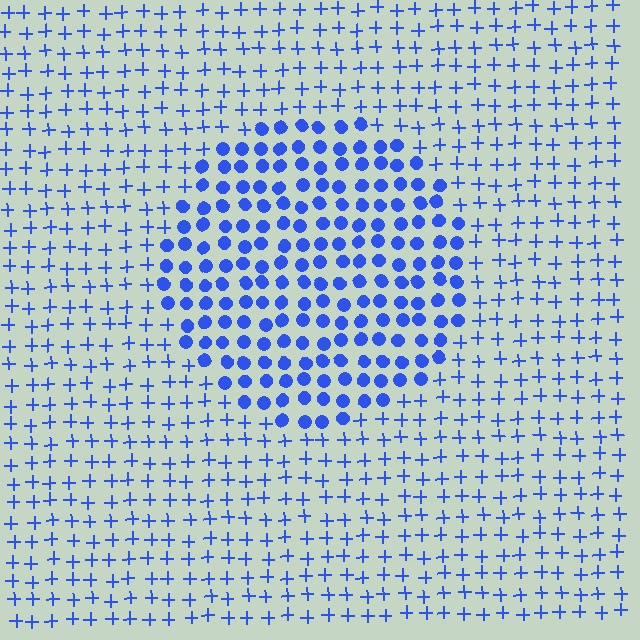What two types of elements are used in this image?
The image uses circles inside the circle region and plus signs outside it.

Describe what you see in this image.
The image is filled with small blue elements arranged in a uniform grid. A circle-shaped region contains circles, while the surrounding area contains plus signs. The boundary is defined purely by the change in element shape.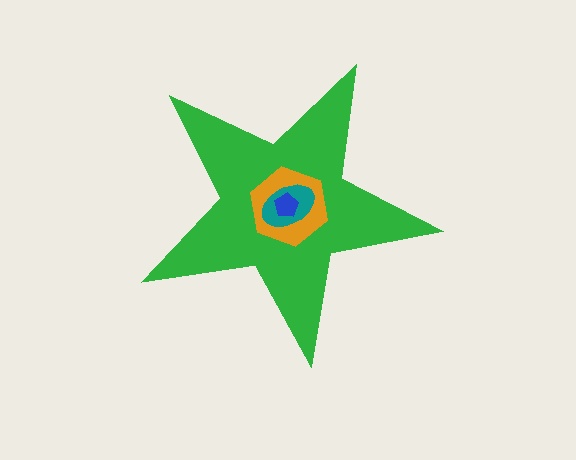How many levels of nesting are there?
4.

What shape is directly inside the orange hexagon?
The teal ellipse.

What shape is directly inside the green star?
The orange hexagon.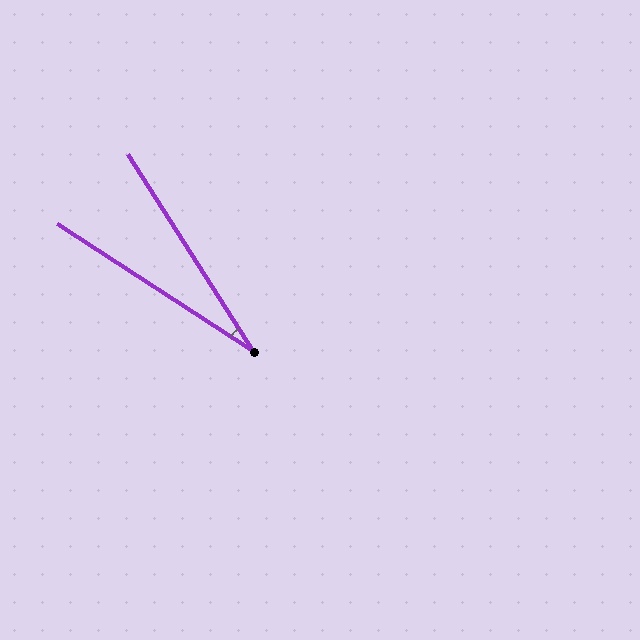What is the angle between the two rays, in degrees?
Approximately 25 degrees.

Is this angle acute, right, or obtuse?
It is acute.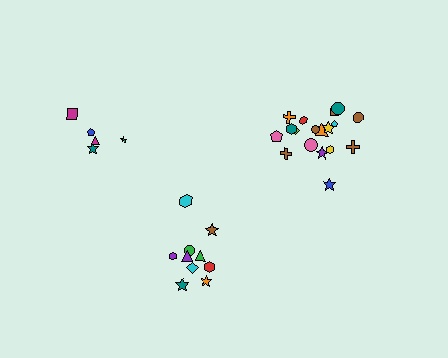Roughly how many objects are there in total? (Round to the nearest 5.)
Roughly 35 objects in total.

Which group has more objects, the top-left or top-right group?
The top-right group.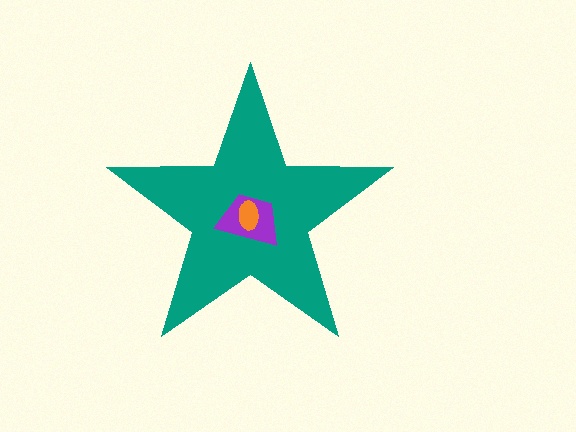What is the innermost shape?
The orange ellipse.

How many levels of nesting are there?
3.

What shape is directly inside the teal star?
The purple trapezoid.